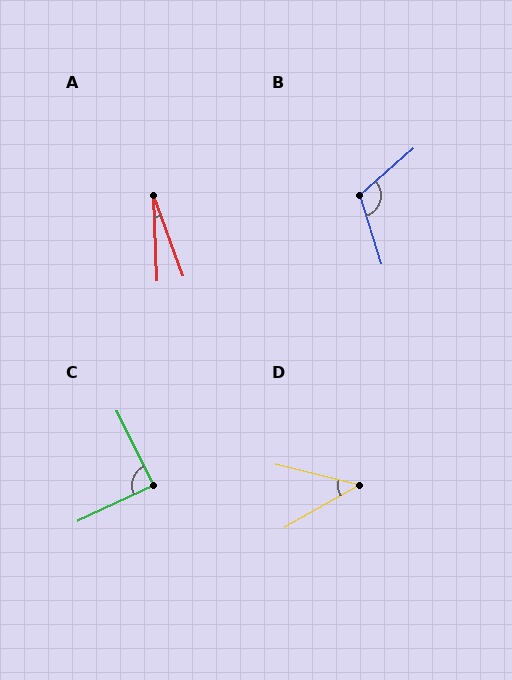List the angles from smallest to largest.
A (18°), D (43°), C (89°), B (114°).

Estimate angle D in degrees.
Approximately 43 degrees.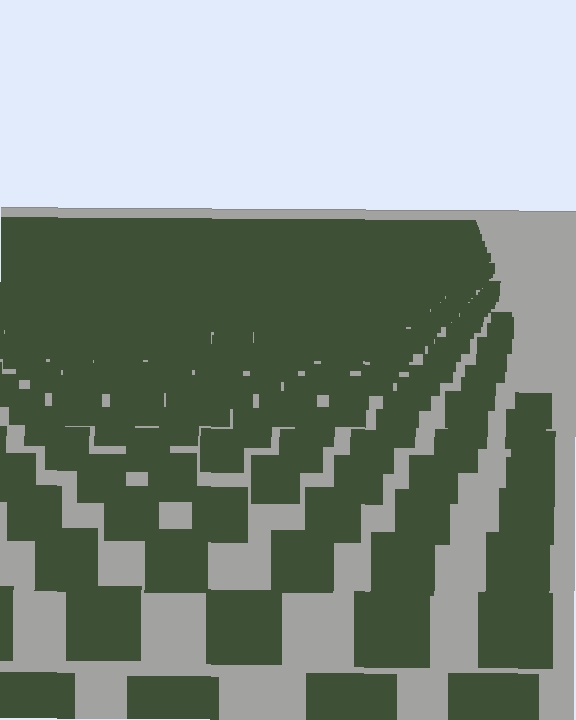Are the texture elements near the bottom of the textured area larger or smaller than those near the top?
Larger. Near the bottom, elements are closer to the viewer and appear at a bigger on-screen size.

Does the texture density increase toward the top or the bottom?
Density increases toward the top.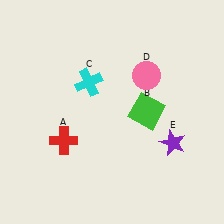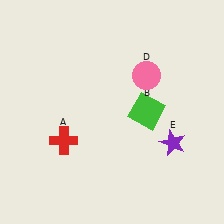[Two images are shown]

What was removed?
The cyan cross (C) was removed in Image 2.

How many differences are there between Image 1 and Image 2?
There is 1 difference between the two images.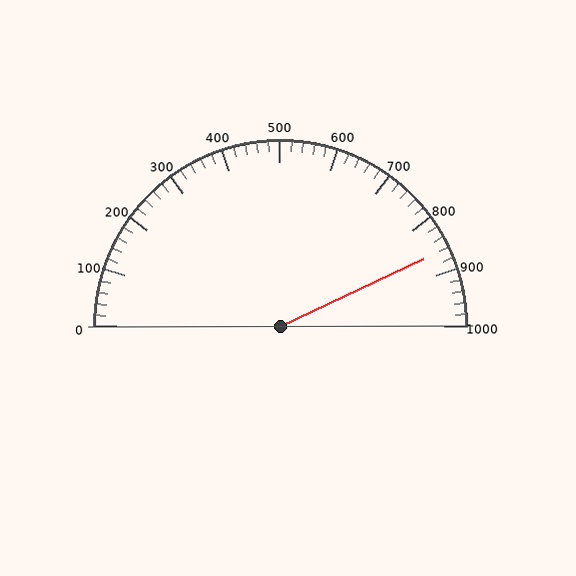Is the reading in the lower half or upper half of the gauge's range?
The reading is in the upper half of the range (0 to 1000).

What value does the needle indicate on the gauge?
The needle indicates approximately 860.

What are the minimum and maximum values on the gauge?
The gauge ranges from 0 to 1000.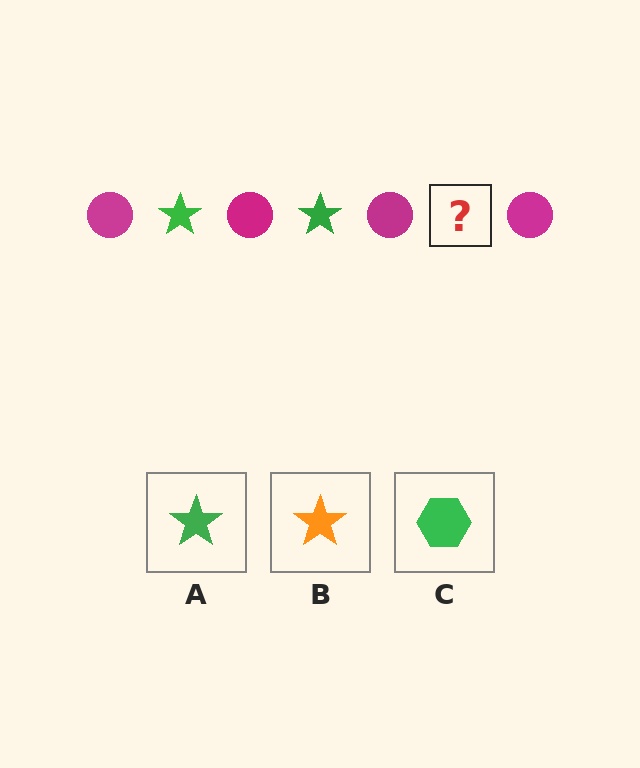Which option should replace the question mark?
Option A.